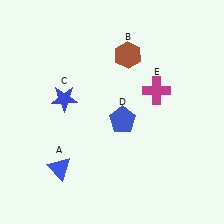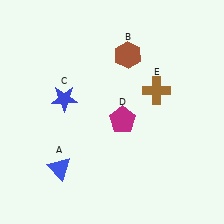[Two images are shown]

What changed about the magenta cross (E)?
In Image 1, E is magenta. In Image 2, it changed to brown.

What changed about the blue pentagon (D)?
In Image 1, D is blue. In Image 2, it changed to magenta.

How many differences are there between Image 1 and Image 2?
There are 2 differences between the two images.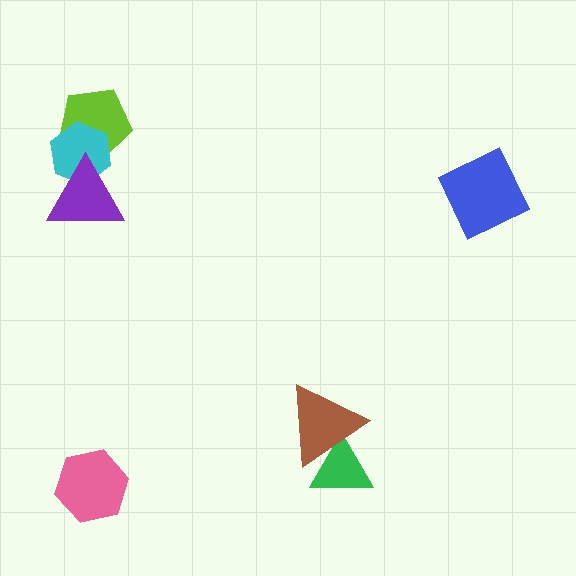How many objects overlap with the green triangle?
1 object overlaps with the green triangle.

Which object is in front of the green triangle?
The brown triangle is in front of the green triangle.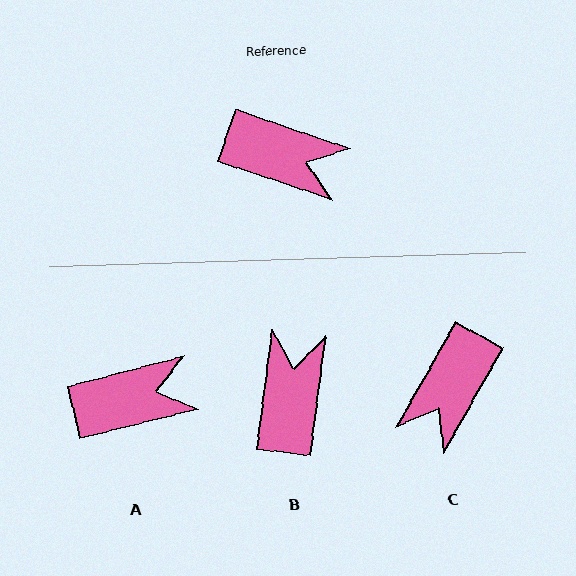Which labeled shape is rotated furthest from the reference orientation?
B, about 102 degrees away.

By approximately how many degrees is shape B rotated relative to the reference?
Approximately 102 degrees counter-clockwise.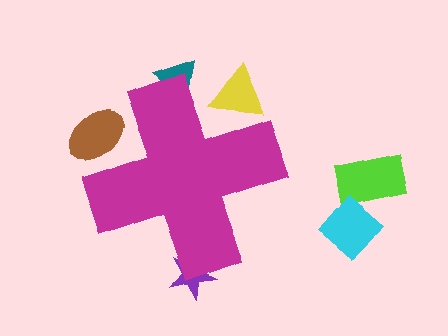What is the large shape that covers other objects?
A magenta cross.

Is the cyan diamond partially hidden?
No, the cyan diamond is fully visible.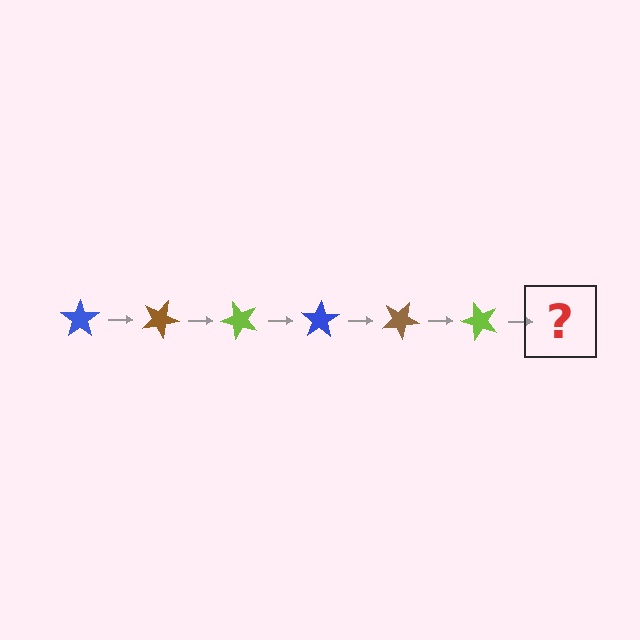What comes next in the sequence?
The next element should be a blue star, rotated 150 degrees from the start.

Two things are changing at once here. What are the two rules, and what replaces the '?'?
The two rules are that it rotates 25 degrees each step and the color cycles through blue, brown, and lime. The '?' should be a blue star, rotated 150 degrees from the start.